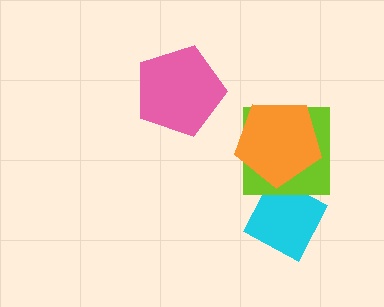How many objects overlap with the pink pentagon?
0 objects overlap with the pink pentagon.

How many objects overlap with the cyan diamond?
2 objects overlap with the cyan diamond.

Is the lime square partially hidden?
Yes, it is partially covered by another shape.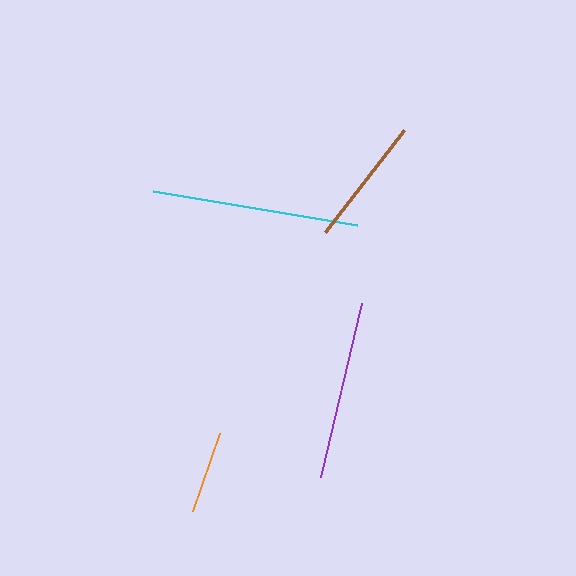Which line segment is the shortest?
The orange line is the shortest at approximately 83 pixels.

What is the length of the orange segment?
The orange segment is approximately 83 pixels long.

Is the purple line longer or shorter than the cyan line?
The cyan line is longer than the purple line.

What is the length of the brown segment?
The brown segment is approximately 129 pixels long.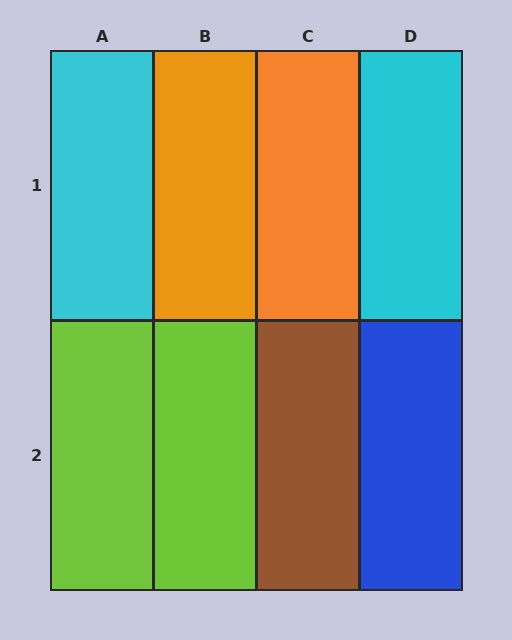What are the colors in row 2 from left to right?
Lime, lime, brown, blue.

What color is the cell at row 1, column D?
Cyan.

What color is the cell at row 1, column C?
Orange.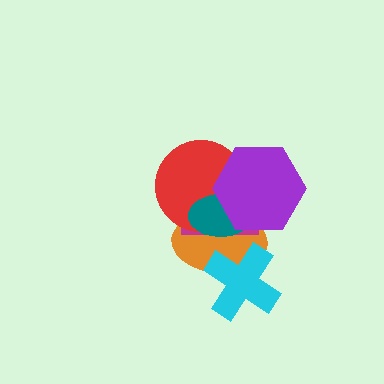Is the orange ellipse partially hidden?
Yes, it is partially covered by another shape.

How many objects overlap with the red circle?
4 objects overlap with the red circle.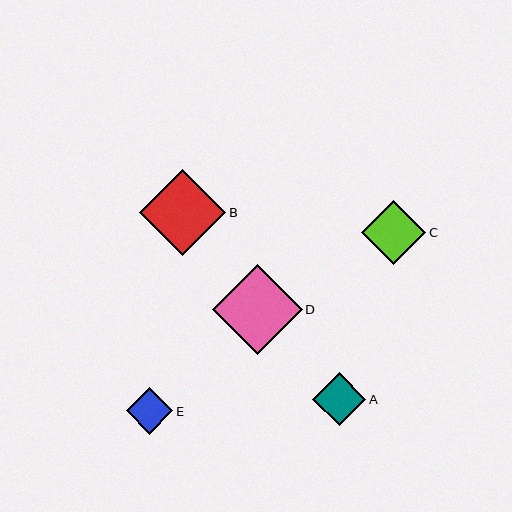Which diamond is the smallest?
Diamond E is the smallest with a size of approximately 47 pixels.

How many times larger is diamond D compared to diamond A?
Diamond D is approximately 1.7 times the size of diamond A.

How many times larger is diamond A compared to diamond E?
Diamond A is approximately 1.1 times the size of diamond E.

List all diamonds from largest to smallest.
From largest to smallest: D, B, C, A, E.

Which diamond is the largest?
Diamond D is the largest with a size of approximately 90 pixels.